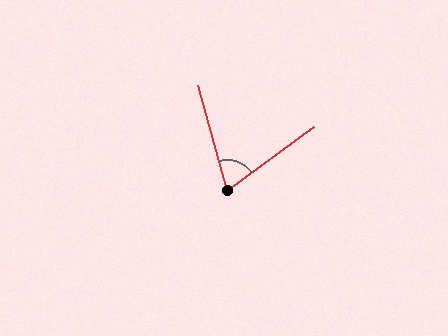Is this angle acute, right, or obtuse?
It is acute.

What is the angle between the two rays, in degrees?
Approximately 69 degrees.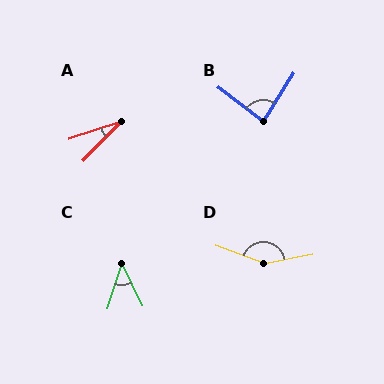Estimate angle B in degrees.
Approximately 85 degrees.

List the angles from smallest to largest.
A (26°), C (44°), B (85°), D (148°).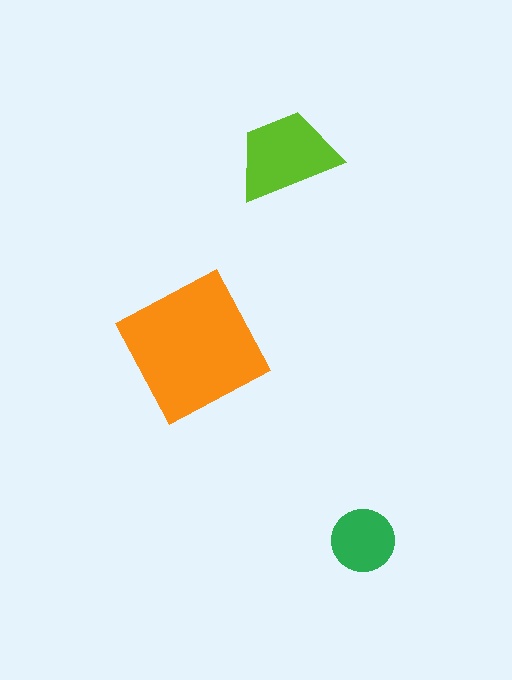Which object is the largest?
The orange square.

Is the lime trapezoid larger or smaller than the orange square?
Smaller.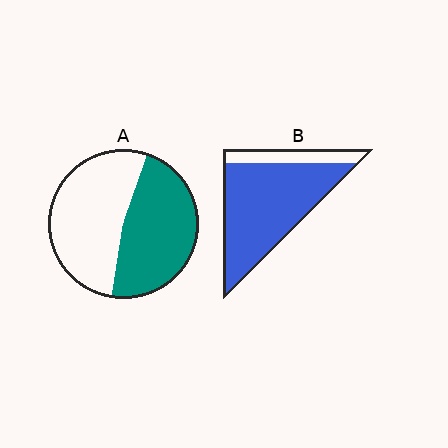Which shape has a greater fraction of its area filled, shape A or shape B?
Shape B.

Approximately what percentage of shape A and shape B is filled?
A is approximately 50% and B is approximately 80%.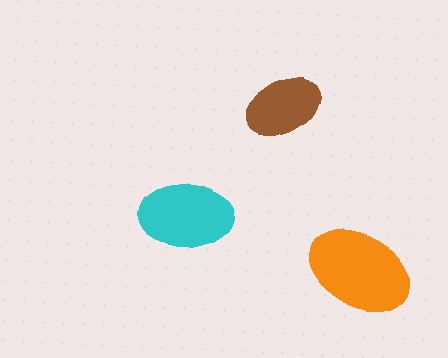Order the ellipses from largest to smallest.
the orange one, the cyan one, the brown one.